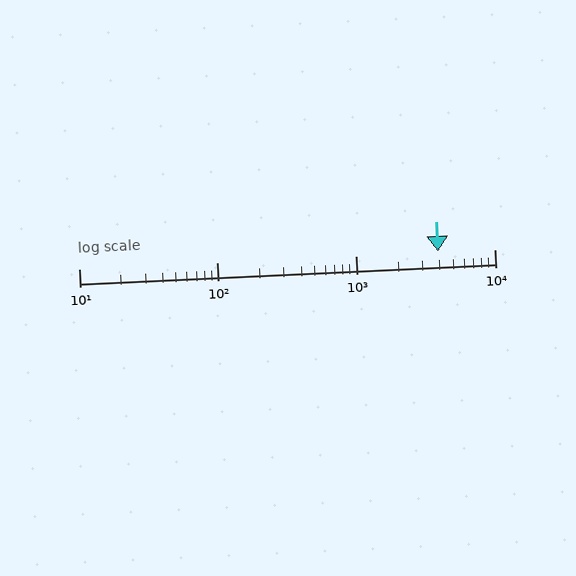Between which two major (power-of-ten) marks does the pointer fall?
The pointer is between 1000 and 10000.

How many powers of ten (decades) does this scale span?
The scale spans 3 decades, from 10 to 10000.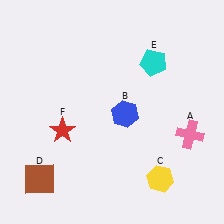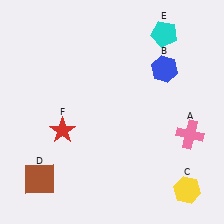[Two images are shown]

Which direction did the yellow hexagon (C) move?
The yellow hexagon (C) moved right.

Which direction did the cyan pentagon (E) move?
The cyan pentagon (E) moved up.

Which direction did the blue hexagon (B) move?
The blue hexagon (B) moved up.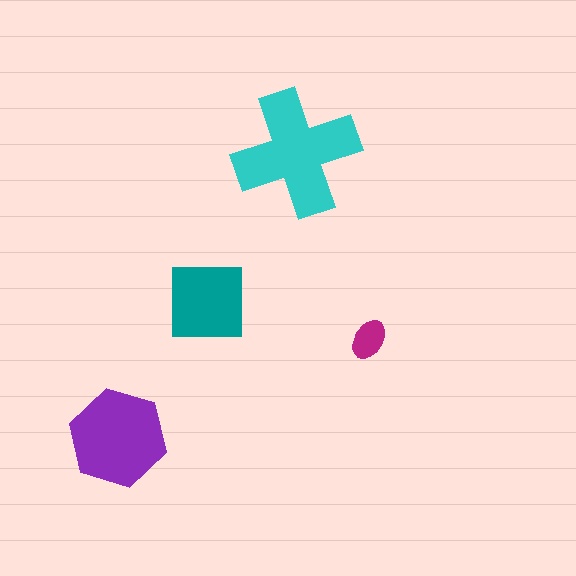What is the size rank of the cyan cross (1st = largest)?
1st.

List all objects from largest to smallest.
The cyan cross, the purple hexagon, the teal square, the magenta ellipse.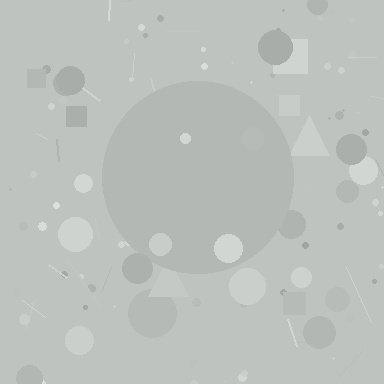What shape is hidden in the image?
A circle is hidden in the image.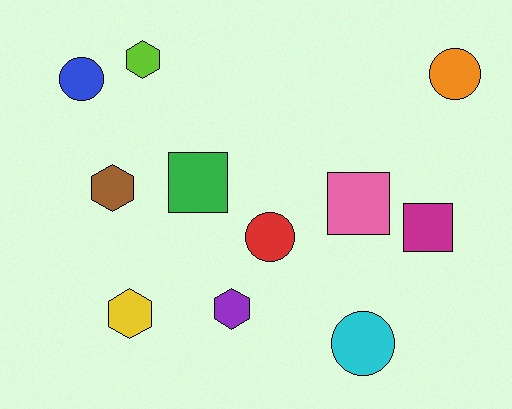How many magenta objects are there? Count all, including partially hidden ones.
There is 1 magenta object.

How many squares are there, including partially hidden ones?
There are 3 squares.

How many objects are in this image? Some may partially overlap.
There are 11 objects.